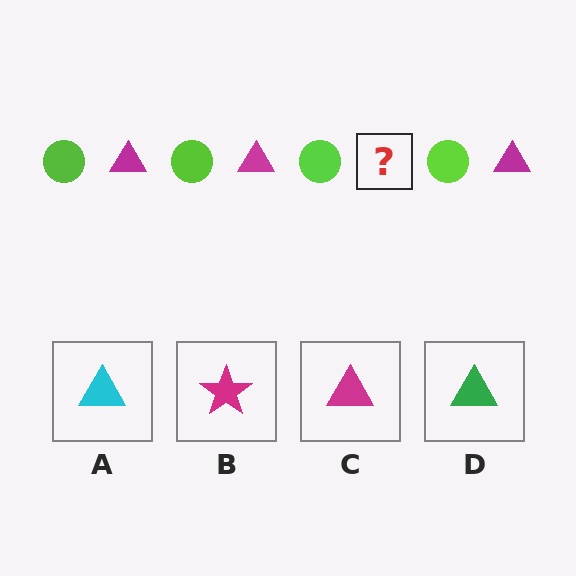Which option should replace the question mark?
Option C.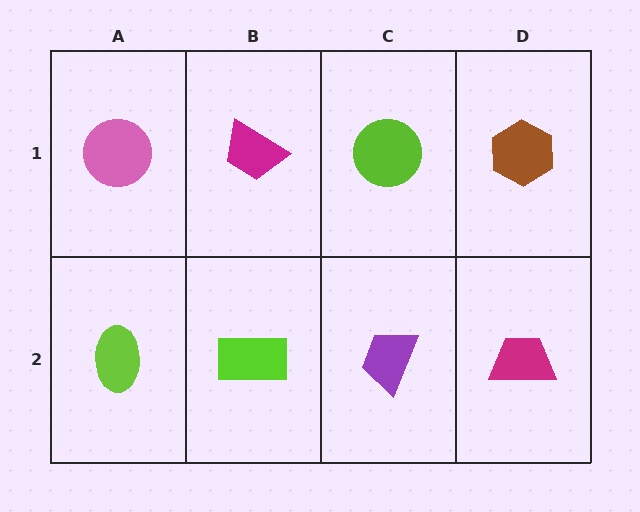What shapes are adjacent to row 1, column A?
A lime ellipse (row 2, column A), a magenta trapezoid (row 1, column B).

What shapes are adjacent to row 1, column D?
A magenta trapezoid (row 2, column D), a lime circle (row 1, column C).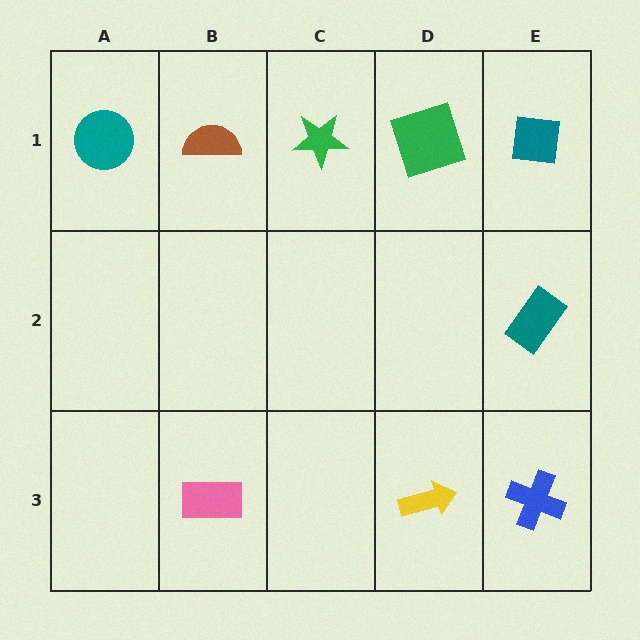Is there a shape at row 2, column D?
No, that cell is empty.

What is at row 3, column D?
A yellow arrow.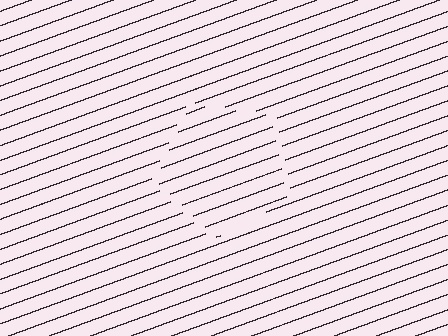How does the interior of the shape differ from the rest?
The interior of the shape contains the same grating, shifted by half a period — the contour is defined by the phase discontinuity where line-ends from the inner and outer gratings abut.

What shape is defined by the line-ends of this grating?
An illusory pentagon. The interior of the shape contains the same grating, shifted by half a period — the contour is defined by the phase discontinuity where line-ends from the inner and outer gratings abut.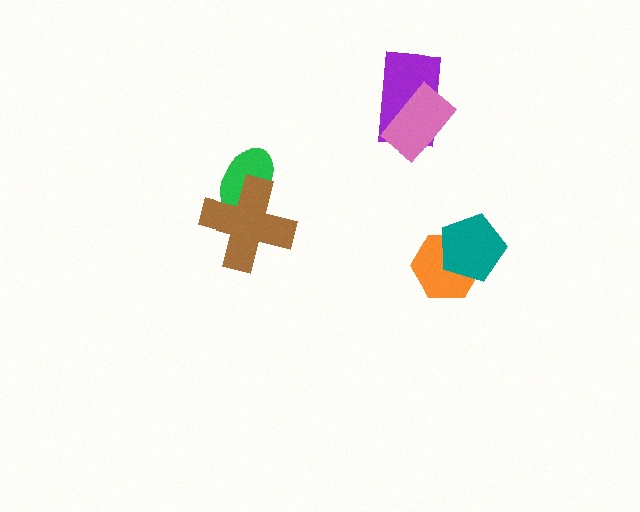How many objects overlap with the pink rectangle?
1 object overlaps with the pink rectangle.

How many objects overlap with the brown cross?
1 object overlaps with the brown cross.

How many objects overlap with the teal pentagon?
1 object overlaps with the teal pentagon.